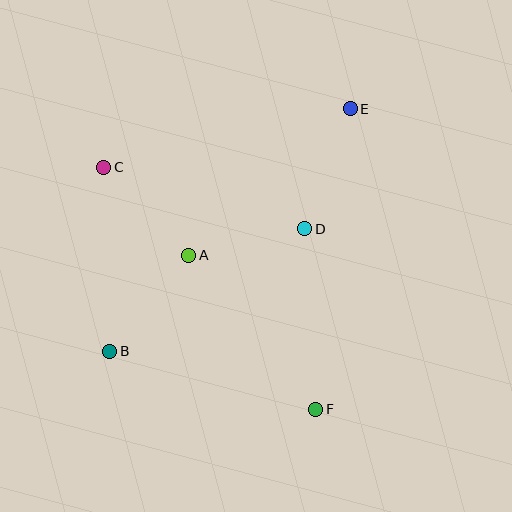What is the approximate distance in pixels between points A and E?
The distance between A and E is approximately 218 pixels.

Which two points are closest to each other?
Points A and D are closest to each other.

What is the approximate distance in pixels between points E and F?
The distance between E and F is approximately 303 pixels.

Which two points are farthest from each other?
Points B and E are farthest from each other.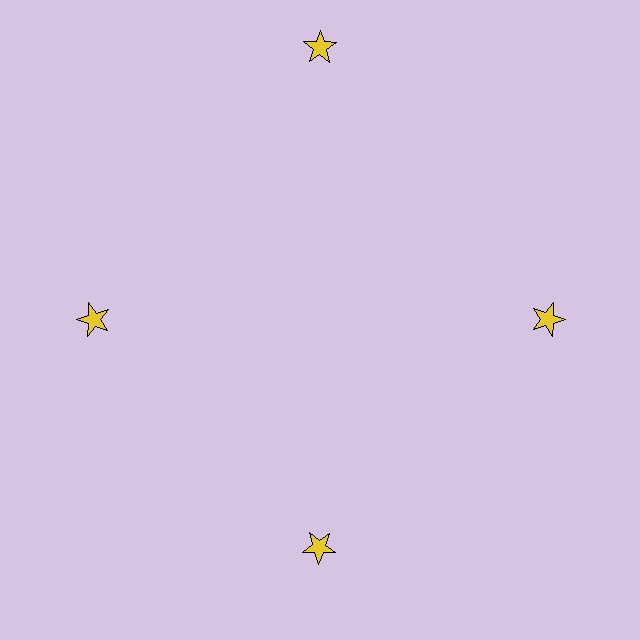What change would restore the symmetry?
The symmetry would be restored by moving it inward, back onto the ring so that all 4 stars sit at equal angles and equal distance from the center.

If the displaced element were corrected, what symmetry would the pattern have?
It would have 4-fold rotational symmetry — the pattern would map onto itself every 90 degrees.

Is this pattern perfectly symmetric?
No. The 4 yellow stars are arranged in a ring, but one element near the 12 o'clock position is pushed outward from the center, breaking the 4-fold rotational symmetry.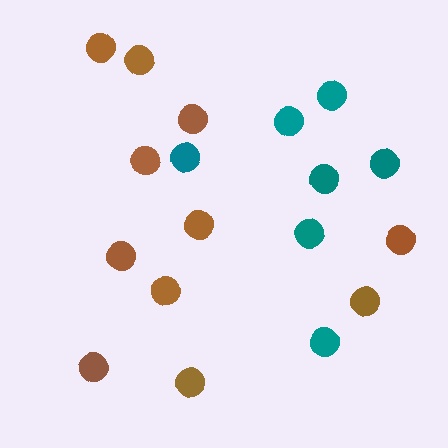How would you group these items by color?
There are 2 groups: one group of teal circles (7) and one group of brown circles (11).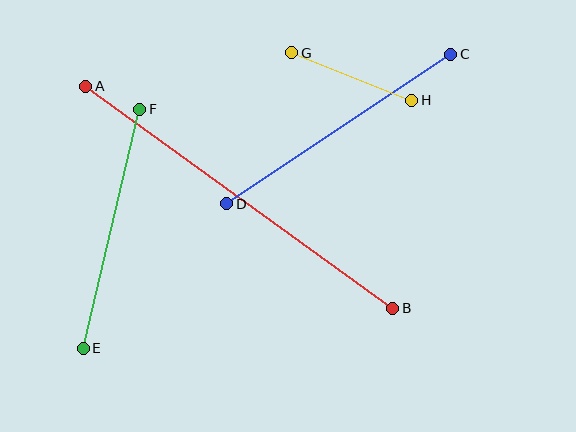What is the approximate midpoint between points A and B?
The midpoint is at approximately (239, 197) pixels.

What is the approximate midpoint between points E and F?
The midpoint is at approximately (111, 229) pixels.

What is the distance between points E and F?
The distance is approximately 245 pixels.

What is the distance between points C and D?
The distance is approximately 270 pixels.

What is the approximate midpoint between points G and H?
The midpoint is at approximately (352, 76) pixels.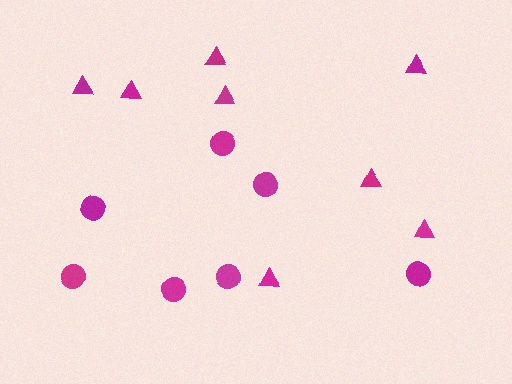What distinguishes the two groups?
There are 2 groups: one group of circles (7) and one group of triangles (8).